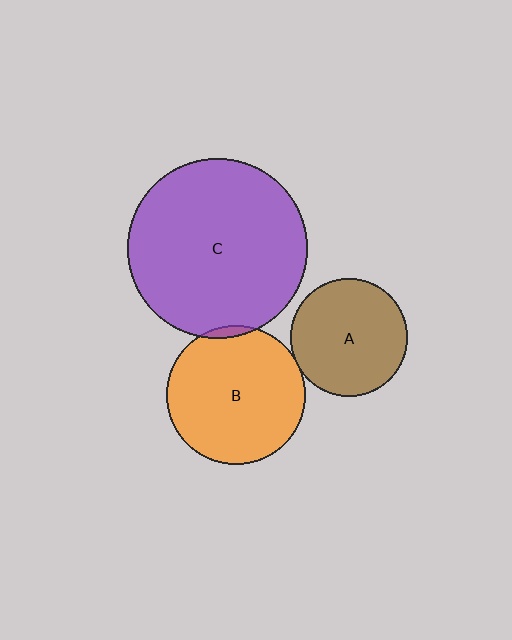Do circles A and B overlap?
Yes.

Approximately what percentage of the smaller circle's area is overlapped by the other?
Approximately 5%.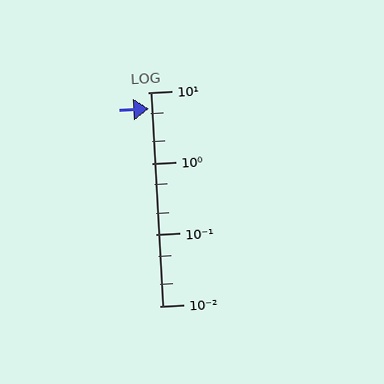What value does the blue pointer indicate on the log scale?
The pointer indicates approximately 5.9.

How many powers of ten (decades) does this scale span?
The scale spans 3 decades, from 0.01 to 10.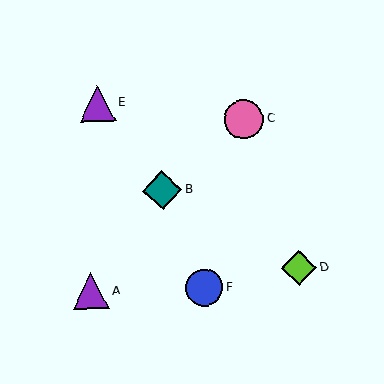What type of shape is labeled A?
Shape A is a purple triangle.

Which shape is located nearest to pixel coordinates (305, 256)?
The lime diamond (labeled D) at (299, 268) is nearest to that location.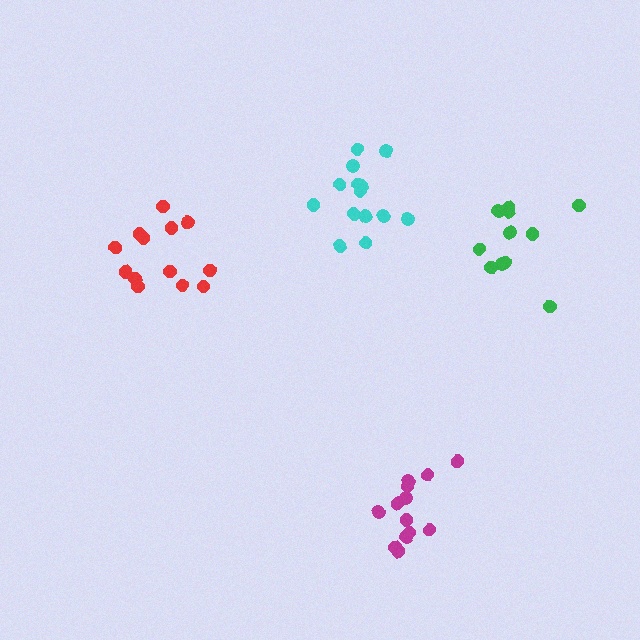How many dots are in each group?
Group 1: 13 dots, Group 2: 14 dots, Group 3: 14 dots, Group 4: 11 dots (52 total).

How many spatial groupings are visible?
There are 4 spatial groupings.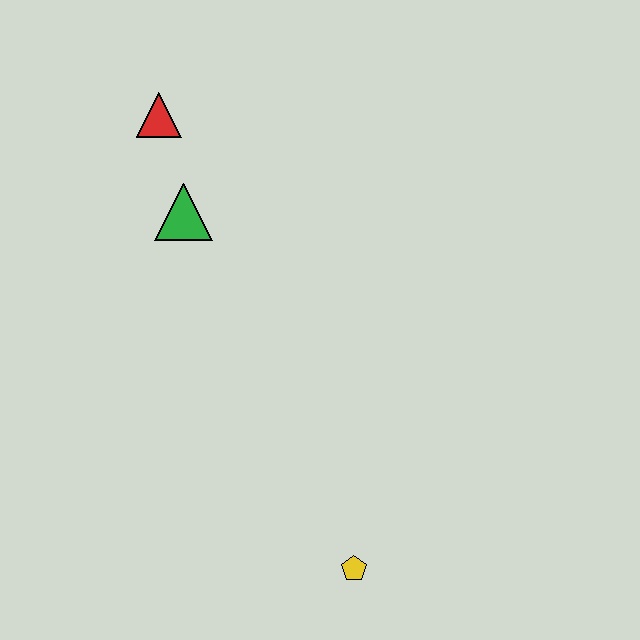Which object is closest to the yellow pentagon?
The green triangle is closest to the yellow pentagon.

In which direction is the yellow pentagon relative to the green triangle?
The yellow pentagon is below the green triangle.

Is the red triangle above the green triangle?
Yes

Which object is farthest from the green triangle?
The yellow pentagon is farthest from the green triangle.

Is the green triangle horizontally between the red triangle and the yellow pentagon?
Yes